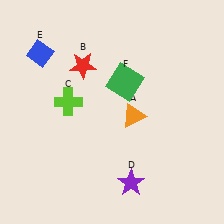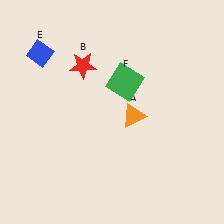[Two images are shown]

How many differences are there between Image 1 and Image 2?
There are 2 differences between the two images.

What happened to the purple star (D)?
The purple star (D) was removed in Image 2. It was in the bottom-right area of Image 1.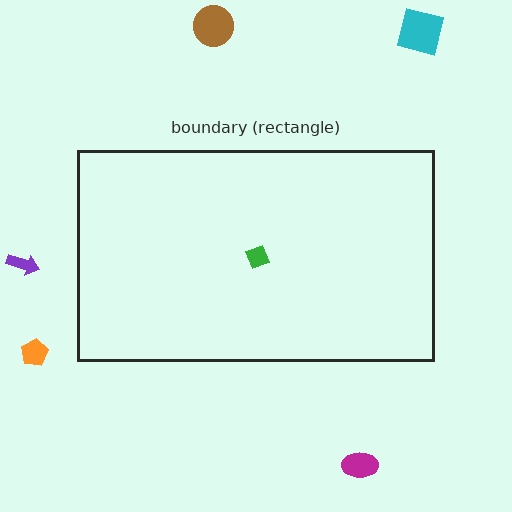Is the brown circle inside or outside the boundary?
Outside.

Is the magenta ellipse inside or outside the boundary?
Outside.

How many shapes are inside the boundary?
1 inside, 5 outside.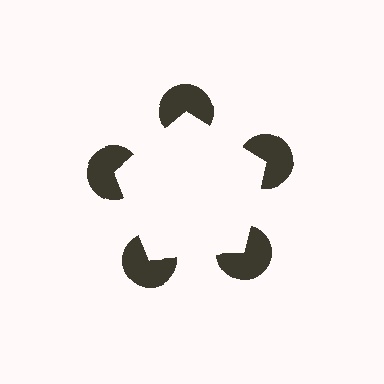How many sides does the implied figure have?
5 sides.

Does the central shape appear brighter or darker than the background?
It typically appears slightly brighter than the background, even though no actual brightness change is drawn.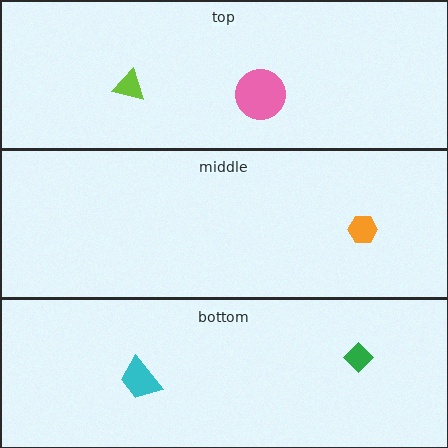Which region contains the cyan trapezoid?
The bottom region.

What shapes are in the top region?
The pink circle, the lime triangle.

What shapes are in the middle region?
The orange hexagon.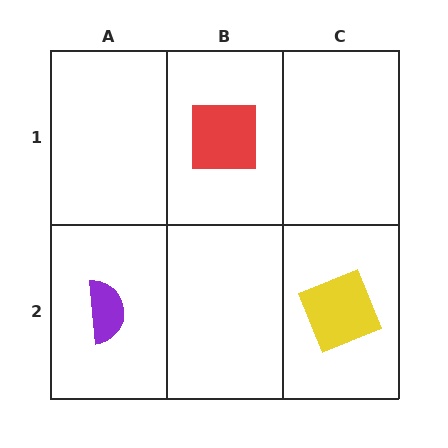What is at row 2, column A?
A purple semicircle.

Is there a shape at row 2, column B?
No, that cell is empty.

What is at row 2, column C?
A yellow square.